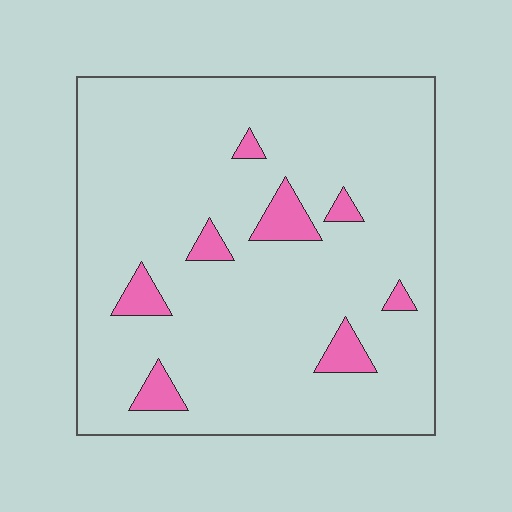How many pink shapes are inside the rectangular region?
8.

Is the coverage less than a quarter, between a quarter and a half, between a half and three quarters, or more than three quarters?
Less than a quarter.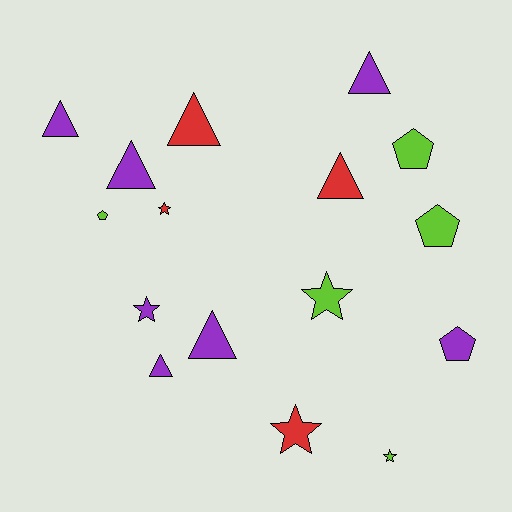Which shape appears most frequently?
Triangle, with 7 objects.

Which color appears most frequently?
Purple, with 7 objects.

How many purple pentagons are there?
There is 1 purple pentagon.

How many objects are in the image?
There are 16 objects.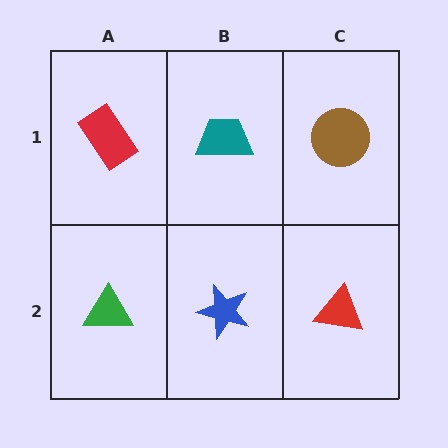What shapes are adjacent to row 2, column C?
A brown circle (row 1, column C), a blue star (row 2, column B).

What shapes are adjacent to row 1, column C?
A red triangle (row 2, column C), a teal trapezoid (row 1, column B).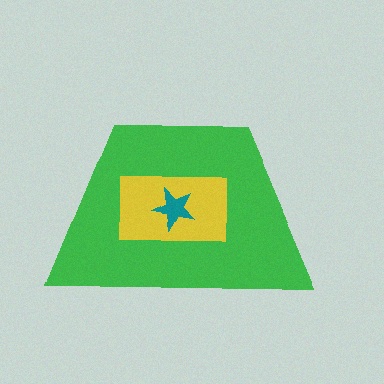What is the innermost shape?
The teal star.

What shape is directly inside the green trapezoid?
The yellow rectangle.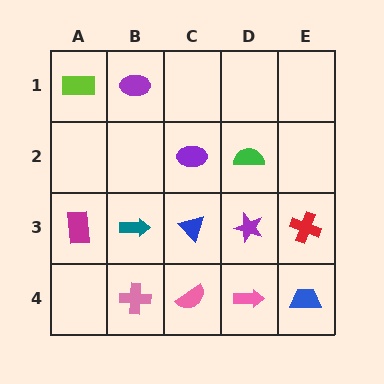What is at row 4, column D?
A pink arrow.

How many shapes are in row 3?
5 shapes.